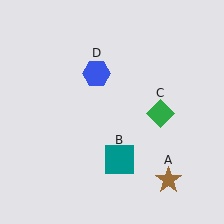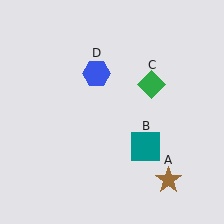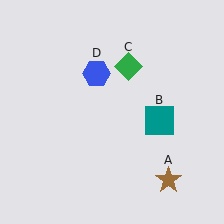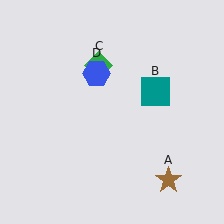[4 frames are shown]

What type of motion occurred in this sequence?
The teal square (object B), green diamond (object C) rotated counterclockwise around the center of the scene.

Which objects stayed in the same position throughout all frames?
Brown star (object A) and blue hexagon (object D) remained stationary.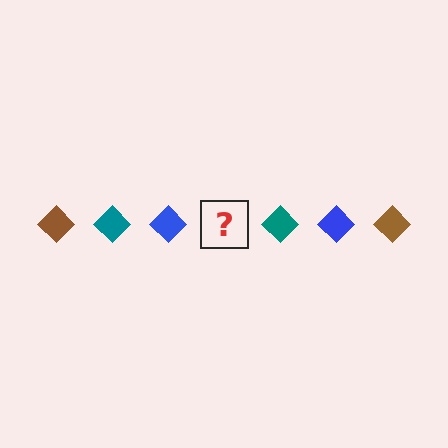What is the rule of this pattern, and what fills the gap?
The rule is that the pattern cycles through brown, teal, blue diamonds. The gap should be filled with a brown diamond.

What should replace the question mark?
The question mark should be replaced with a brown diamond.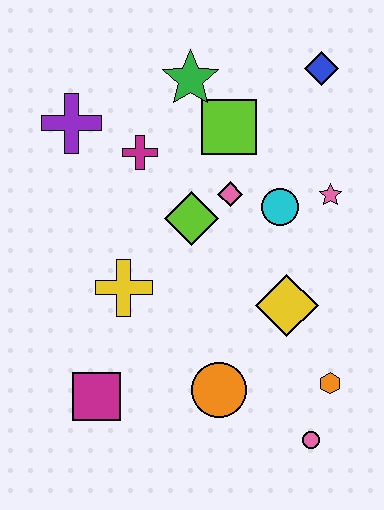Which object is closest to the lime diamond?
The pink diamond is closest to the lime diamond.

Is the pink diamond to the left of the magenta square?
No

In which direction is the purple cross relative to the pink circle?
The purple cross is above the pink circle.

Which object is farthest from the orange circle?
The blue diamond is farthest from the orange circle.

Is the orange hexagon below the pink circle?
No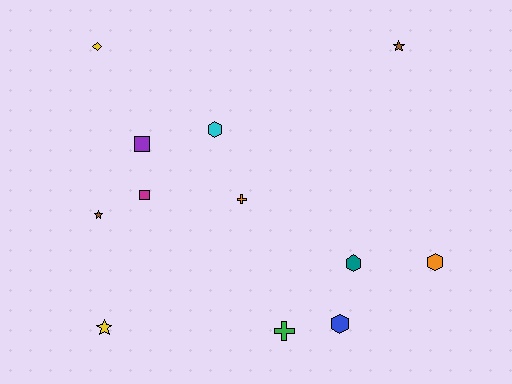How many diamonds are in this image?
There is 1 diamond.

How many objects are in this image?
There are 12 objects.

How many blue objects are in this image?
There is 1 blue object.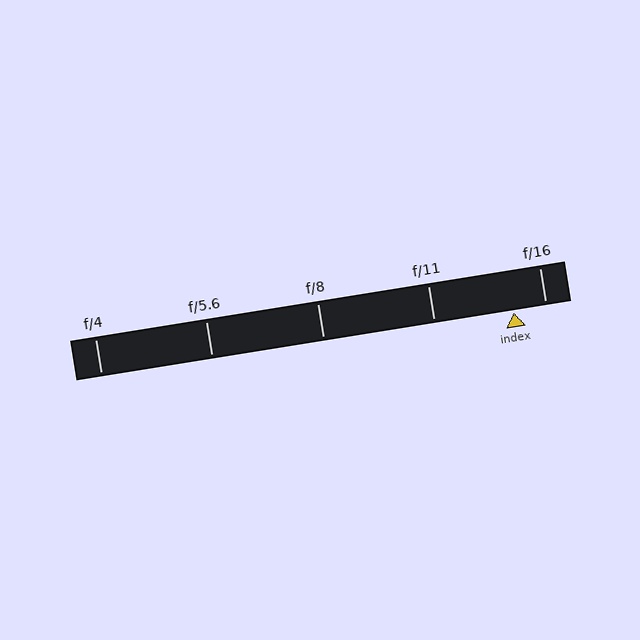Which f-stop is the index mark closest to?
The index mark is closest to f/16.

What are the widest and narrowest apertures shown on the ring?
The widest aperture shown is f/4 and the narrowest is f/16.